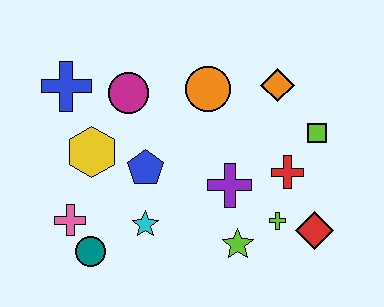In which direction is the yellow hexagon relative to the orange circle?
The yellow hexagon is to the left of the orange circle.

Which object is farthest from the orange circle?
The teal circle is farthest from the orange circle.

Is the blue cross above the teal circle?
Yes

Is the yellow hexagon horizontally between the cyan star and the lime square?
No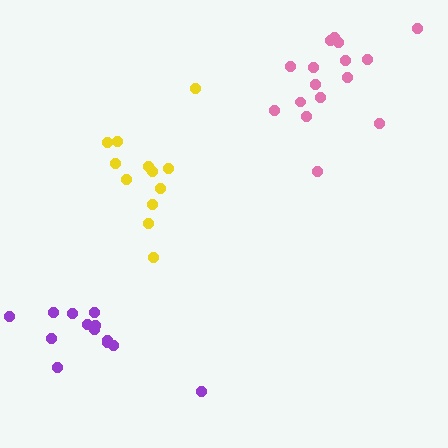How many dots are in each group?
Group 1: 12 dots, Group 2: 13 dots, Group 3: 16 dots (41 total).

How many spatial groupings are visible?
There are 3 spatial groupings.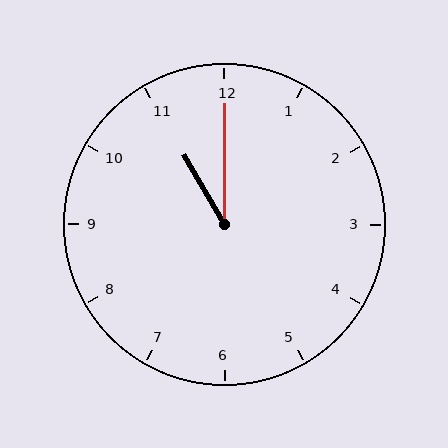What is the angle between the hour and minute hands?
Approximately 30 degrees.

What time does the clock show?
11:00.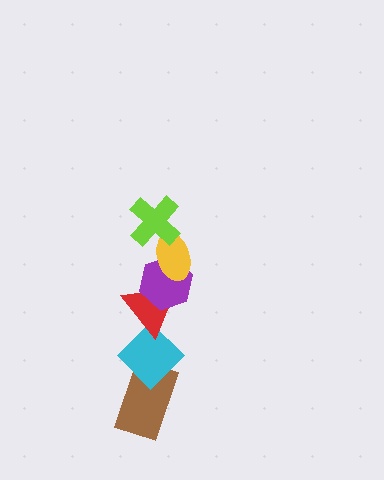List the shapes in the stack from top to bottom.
From top to bottom: the lime cross, the yellow ellipse, the purple hexagon, the red triangle, the cyan diamond, the brown rectangle.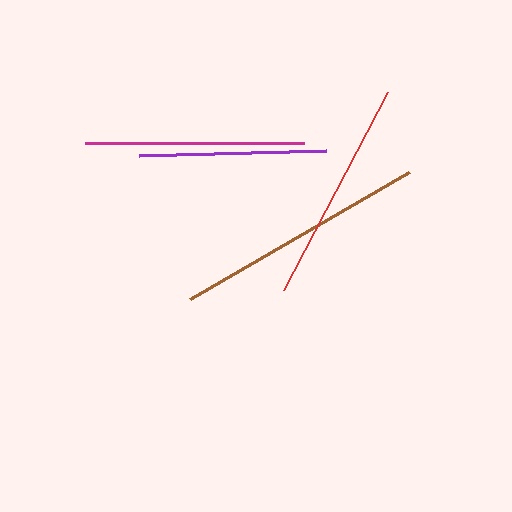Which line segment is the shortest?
The purple line is the shortest at approximately 187 pixels.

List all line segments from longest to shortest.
From longest to shortest: brown, red, magenta, purple.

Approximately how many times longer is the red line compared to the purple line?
The red line is approximately 1.2 times the length of the purple line.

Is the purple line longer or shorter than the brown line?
The brown line is longer than the purple line.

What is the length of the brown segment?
The brown segment is approximately 254 pixels long.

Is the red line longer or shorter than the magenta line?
The red line is longer than the magenta line.